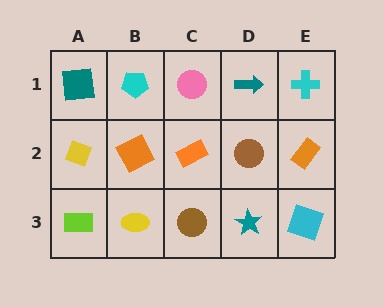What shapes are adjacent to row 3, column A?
A yellow diamond (row 2, column A), a yellow ellipse (row 3, column B).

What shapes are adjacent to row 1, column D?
A brown circle (row 2, column D), a pink circle (row 1, column C), a cyan cross (row 1, column E).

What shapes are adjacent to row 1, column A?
A yellow diamond (row 2, column A), a cyan pentagon (row 1, column B).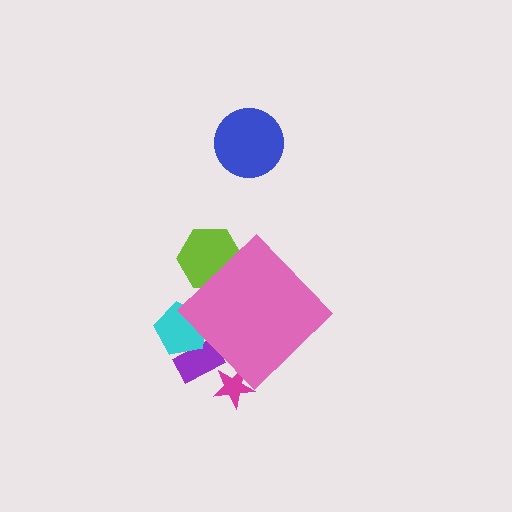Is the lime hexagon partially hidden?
Yes, the lime hexagon is partially hidden behind the pink diamond.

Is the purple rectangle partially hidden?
Yes, the purple rectangle is partially hidden behind the pink diamond.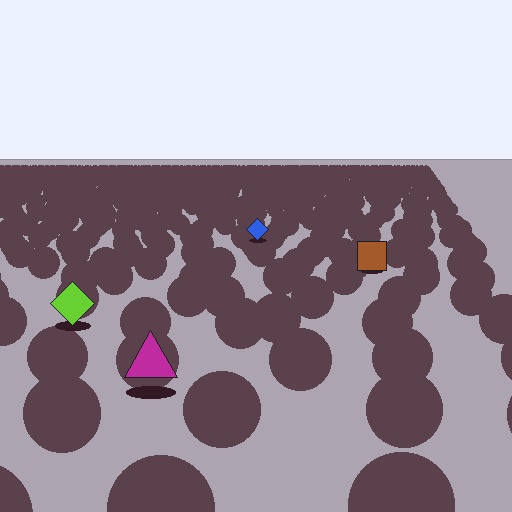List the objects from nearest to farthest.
From nearest to farthest: the magenta triangle, the lime diamond, the brown square, the blue diamond.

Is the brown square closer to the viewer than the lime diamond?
No. The lime diamond is closer — you can tell from the texture gradient: the ground texture is coarser near it.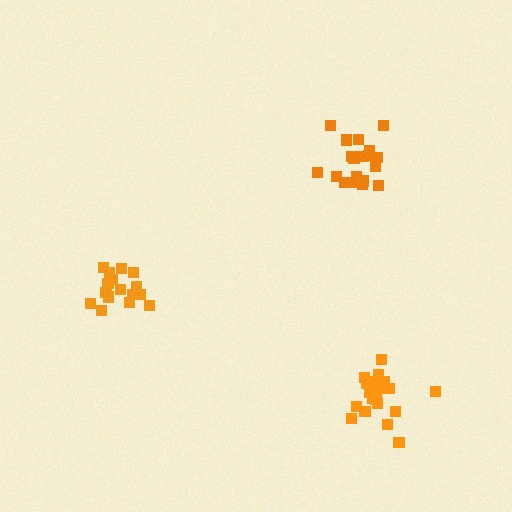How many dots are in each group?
Group 1: 21 dots, Group 2: 16 dots, Group 3: 19 dots (56 total).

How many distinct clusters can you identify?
There are 3 distinct clusters.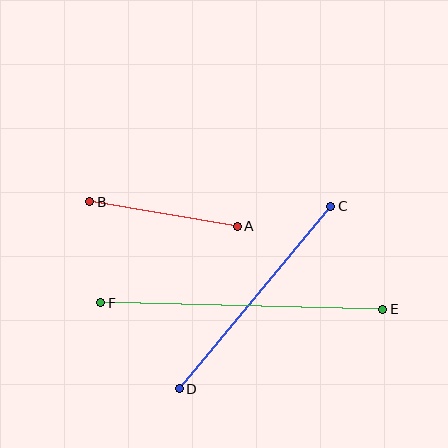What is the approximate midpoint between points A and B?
The midpoint is at approximately (163, 214) pixels.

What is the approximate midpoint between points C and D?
The midpoint is at approximately (255, 297) pixels.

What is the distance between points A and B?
The distance is approximately 149 pixels.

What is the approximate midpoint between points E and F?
The midpoint is at approximately (242, 306) pixels.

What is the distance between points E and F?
The distance is approximately 282 pixels.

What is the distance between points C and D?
The distance is approximately 237 pixels.